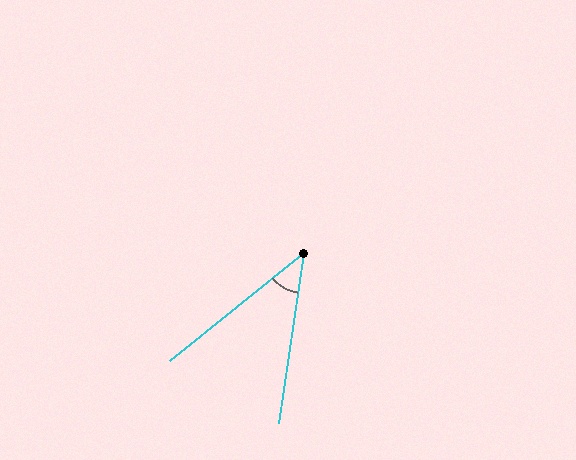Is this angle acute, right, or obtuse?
It is acute.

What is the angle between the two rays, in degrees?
Approximately 43 degrees.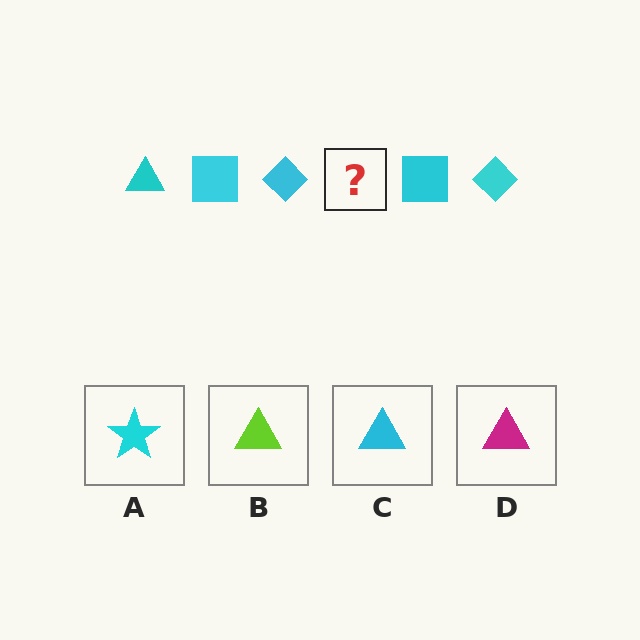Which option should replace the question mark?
Option C.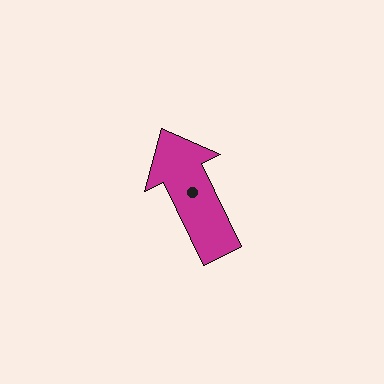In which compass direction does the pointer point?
Northwest.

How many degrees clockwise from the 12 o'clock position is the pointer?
Approximately 334 degrees.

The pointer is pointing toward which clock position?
Roughly 11 o'clock.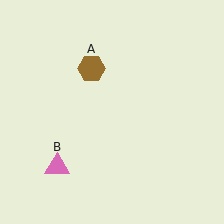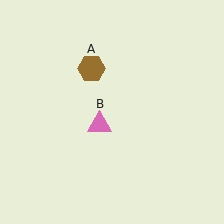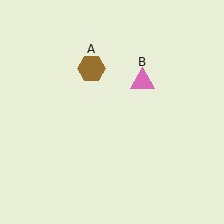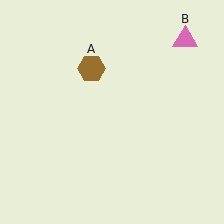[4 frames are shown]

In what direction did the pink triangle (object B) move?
The pink triangle (object B) moved up and to the right.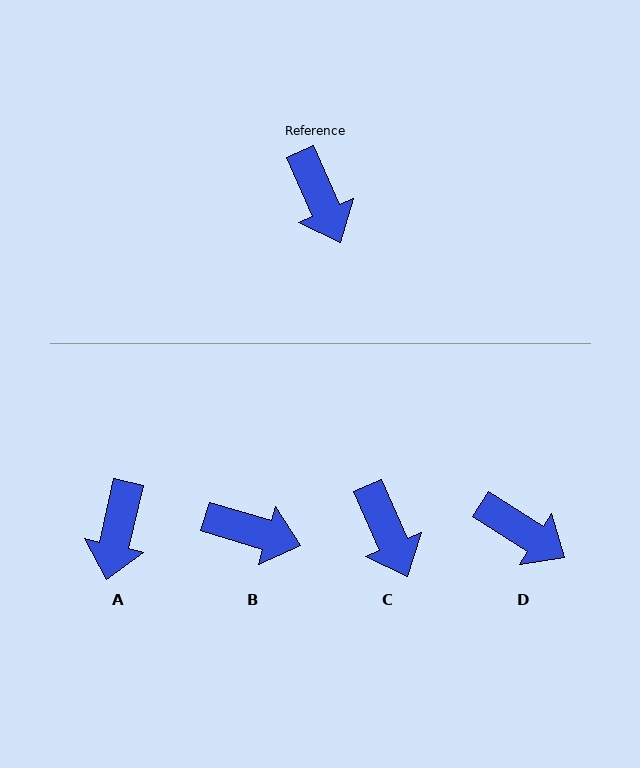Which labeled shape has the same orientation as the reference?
C.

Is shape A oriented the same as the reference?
No, it is off by about 36 degrees.